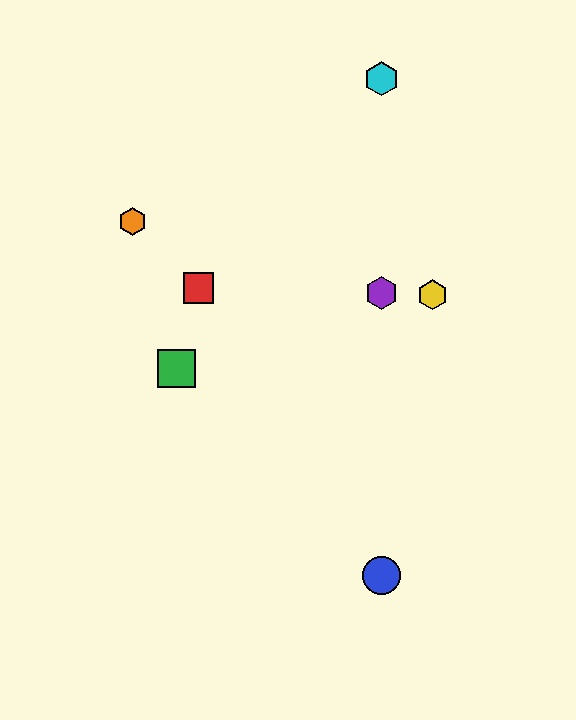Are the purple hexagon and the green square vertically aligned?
No, the purple hexagon is at x≈381 and the green square is at x≈176.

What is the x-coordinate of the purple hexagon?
The purple hexagon is at x≈381.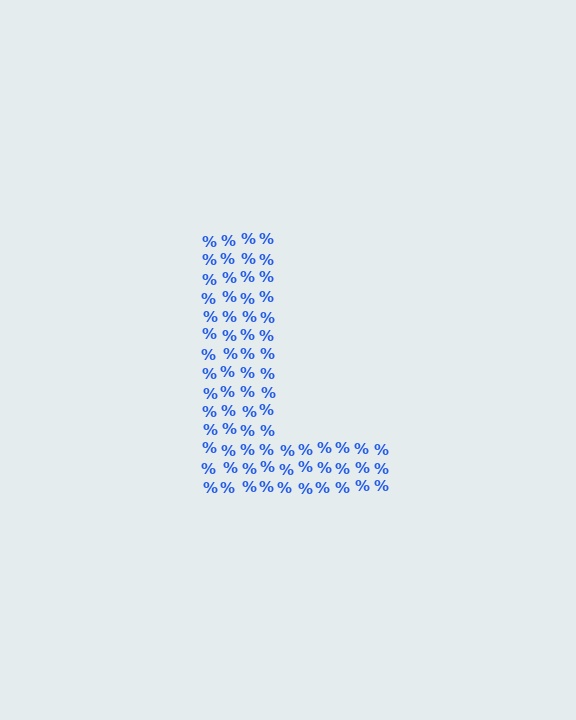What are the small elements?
The small elements are percent signs.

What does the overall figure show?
The overall figure shows the letter L.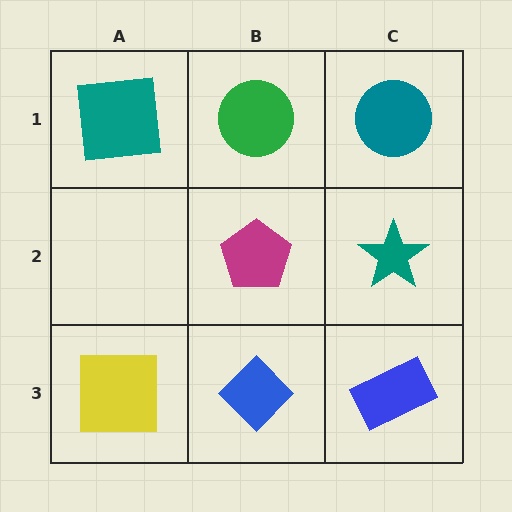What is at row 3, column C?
A blue rectangle.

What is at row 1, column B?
A green circle.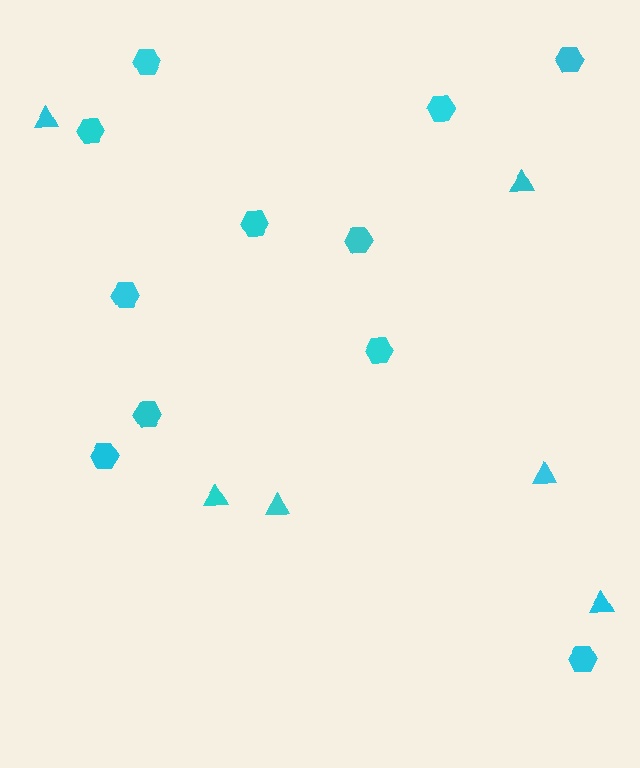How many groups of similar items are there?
There are 2 groups: one group of hexagons (11) and one group of triangles (6).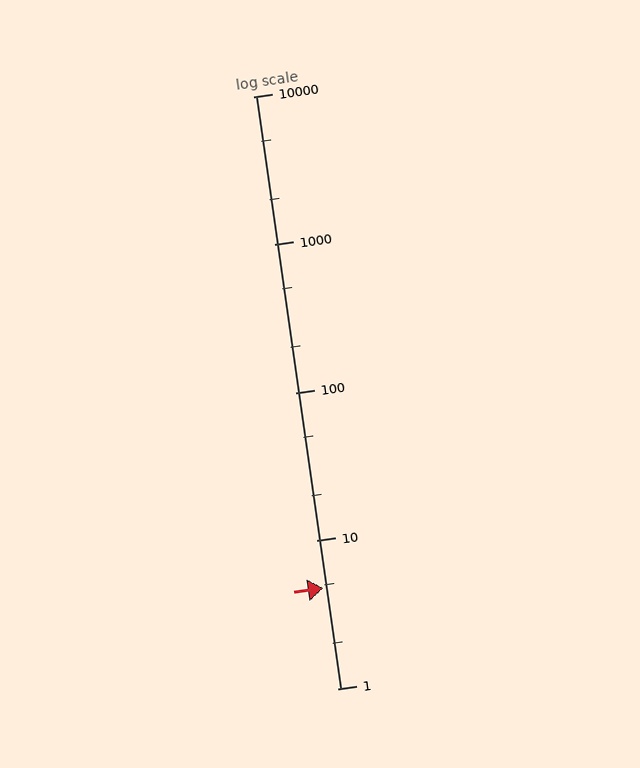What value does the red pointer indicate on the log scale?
The pointer indicates approximately 4.8.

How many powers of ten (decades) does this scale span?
The scale spans 4 decades, from 1 to 10000.